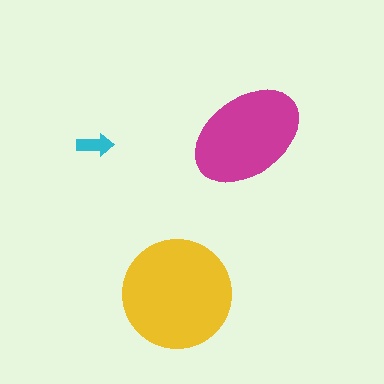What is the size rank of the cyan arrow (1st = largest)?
3rd.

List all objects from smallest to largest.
The cyan arrow, the magenta ellipse, the yellow circle.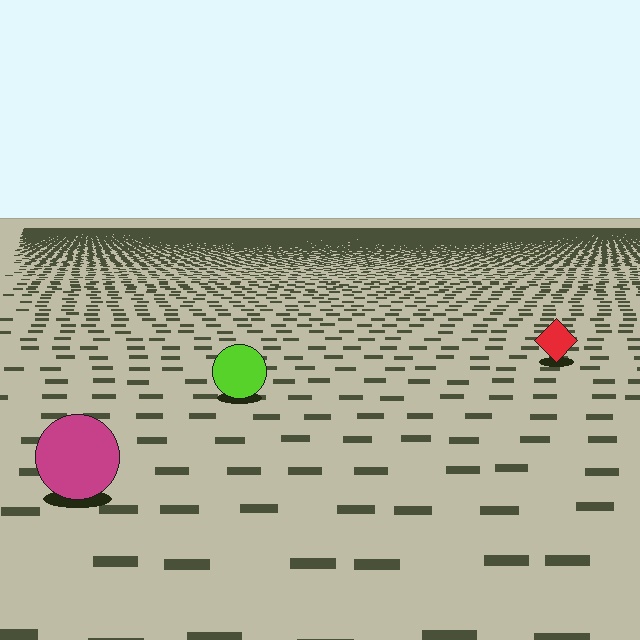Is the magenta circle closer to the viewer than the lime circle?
Yes. The magenta circle is closer — you can tell from the texture gradient: the ground texture is coarser near it.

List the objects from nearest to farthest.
From nearest to farthest: the magenta circle, the lime circle, the red diamond.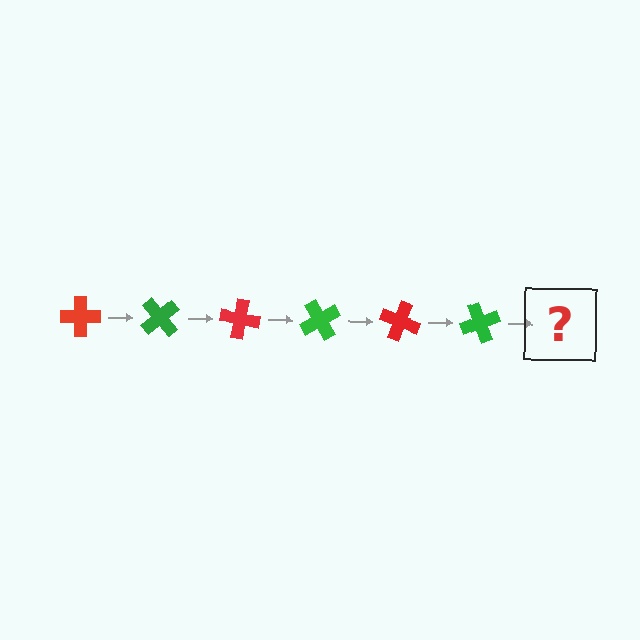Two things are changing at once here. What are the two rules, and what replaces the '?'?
The two rules are that it rotates 50 degrees each step and the color cycles through red and green. The '?' should be a red cross, rotated 300 degrees from the start.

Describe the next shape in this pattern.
It should be a red cross, rotated 300 degrees from the start.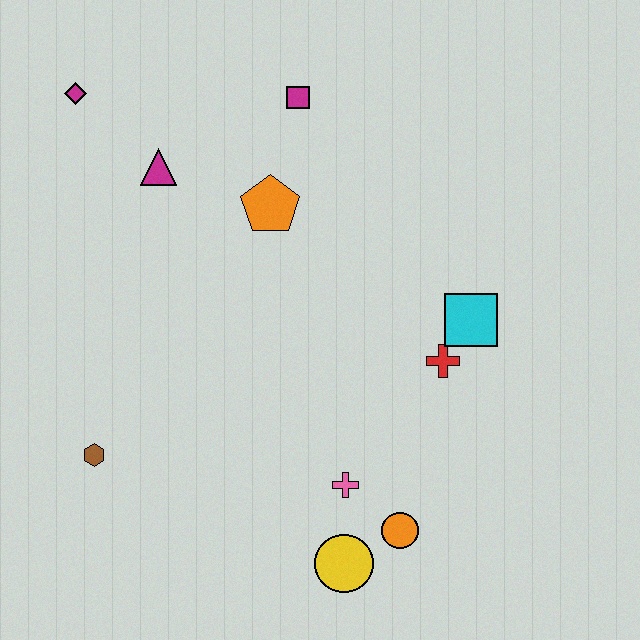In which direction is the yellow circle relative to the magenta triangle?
The yellow circle is below the magenta triangle.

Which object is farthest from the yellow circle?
The magenta diamond is farthest from the yellow circle.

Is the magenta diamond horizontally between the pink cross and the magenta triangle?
No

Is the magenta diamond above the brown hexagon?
Yes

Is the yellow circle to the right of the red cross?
No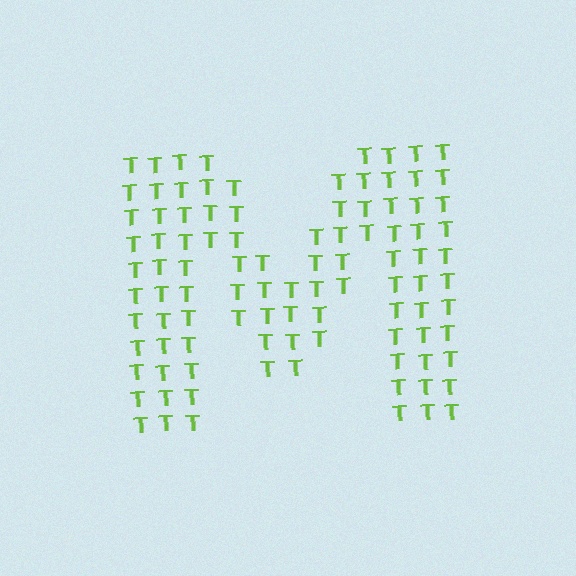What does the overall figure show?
The overall figure shows the letter M.